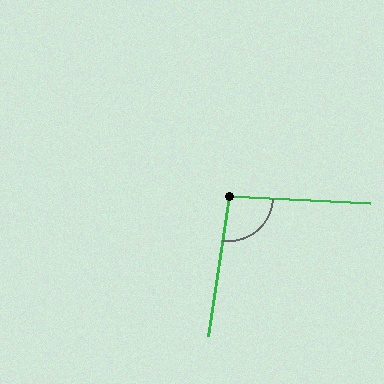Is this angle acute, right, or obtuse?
It is obtuse.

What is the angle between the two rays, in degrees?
Approximately 95 degrees.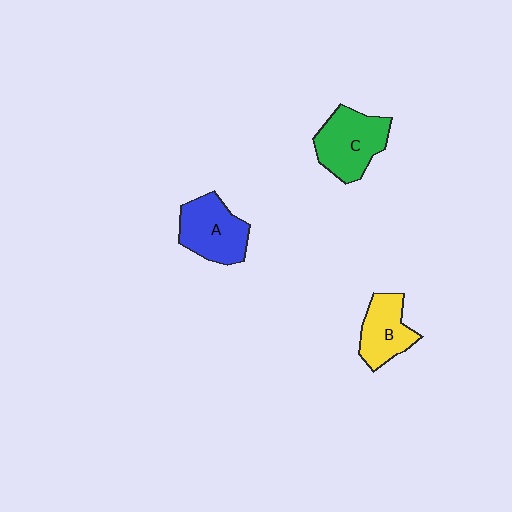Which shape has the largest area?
Shape C (green).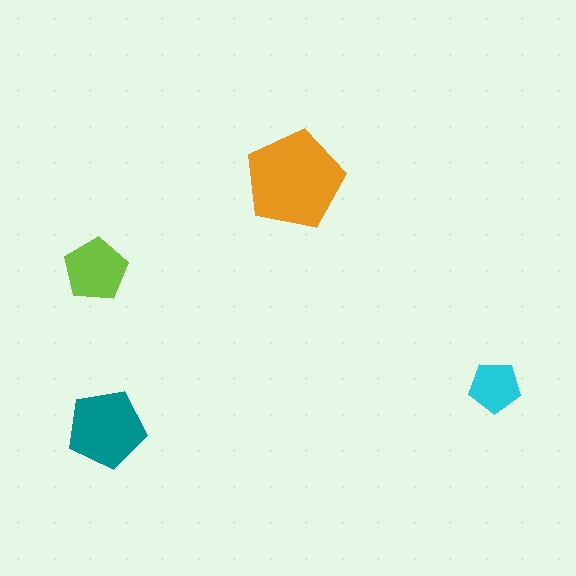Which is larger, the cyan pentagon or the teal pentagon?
The teal one.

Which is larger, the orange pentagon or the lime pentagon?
The orange one.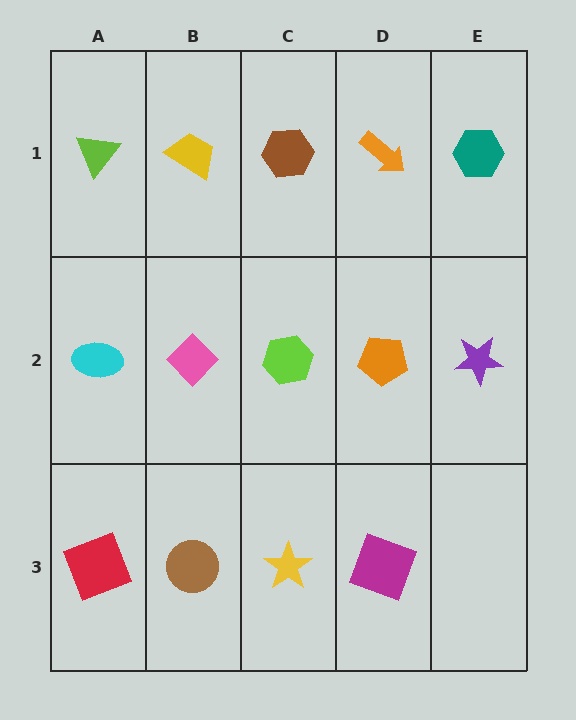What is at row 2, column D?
An orange pentagon.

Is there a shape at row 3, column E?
No, that cell is empty.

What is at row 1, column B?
A yellow trapezoid.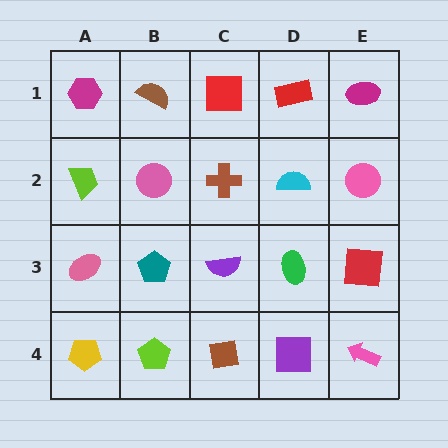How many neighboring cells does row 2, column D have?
4.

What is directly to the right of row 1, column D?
A magenta ellipse.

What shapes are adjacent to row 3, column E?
A pink circle (row 2, column E), a pink arrow (row 4, column E), a green ellipse (row 3, column D).